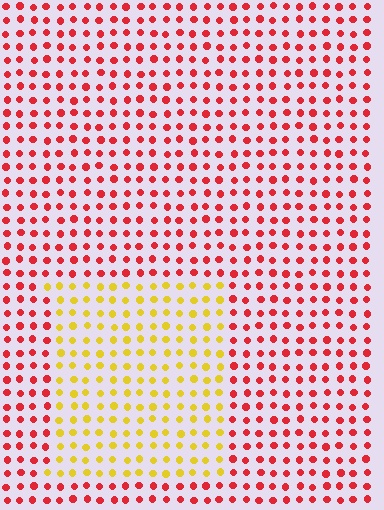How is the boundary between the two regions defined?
The boundary is defined purely by a slight shift in hue (about 59 degrees). Spacing, size, and orientation are identical on both sides.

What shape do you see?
I see a rectangle.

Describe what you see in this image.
The image is filled with small red elements in a uniform arrangement. A rectangle-shaped region is visible where the elements are tinted to a slightly different hue, forming a subtle color boundary.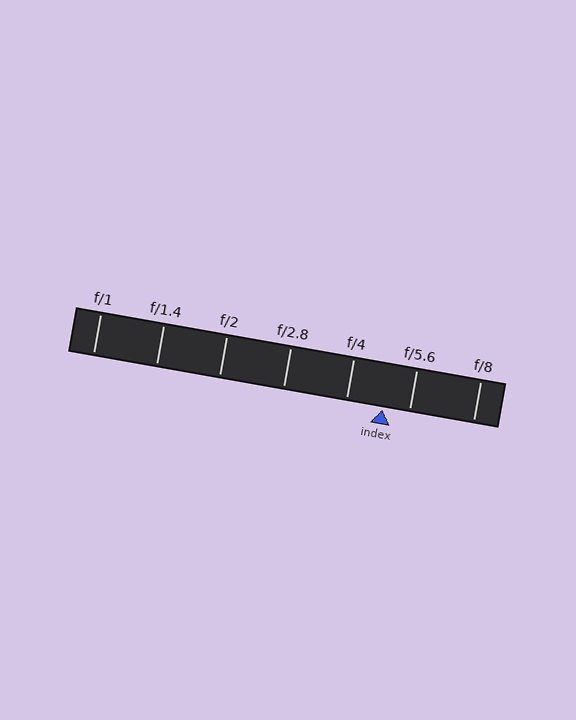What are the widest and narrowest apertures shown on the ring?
The widest aperture shown is f/1 and the narrowest is f/8.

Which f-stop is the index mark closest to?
The index mark is closest to f/5.6.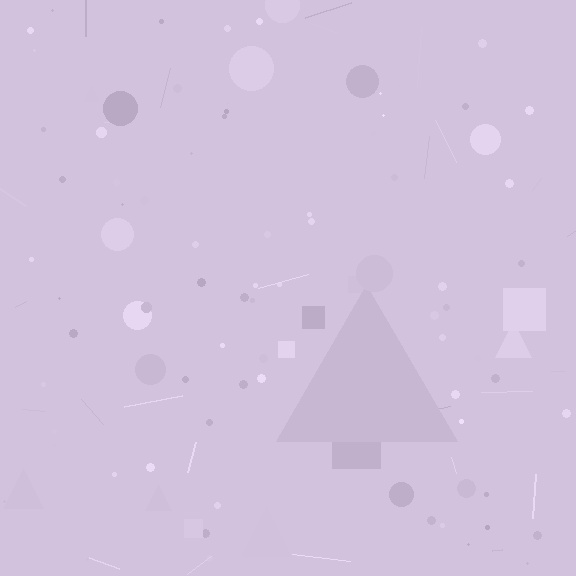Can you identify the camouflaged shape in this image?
The camouflaged shape is a triangle.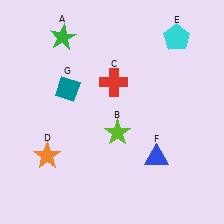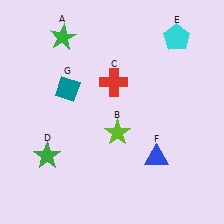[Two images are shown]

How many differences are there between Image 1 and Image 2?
There is 1 difference between the two images.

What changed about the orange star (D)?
In Image 1, D is orange. In Image 2, it changed to green.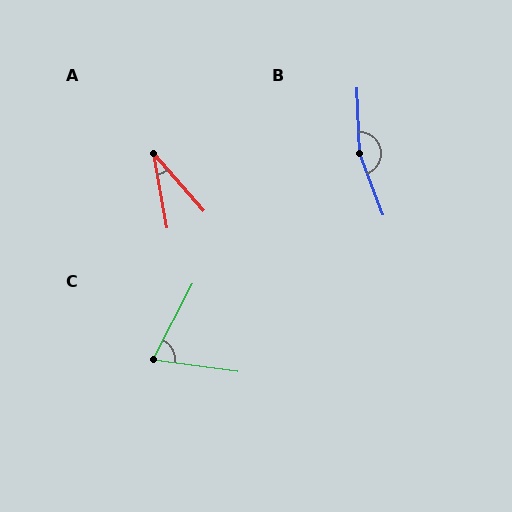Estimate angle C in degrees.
Approximately 70 degrees.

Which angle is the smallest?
A, at approximately 31 degrees.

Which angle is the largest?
B, at approximately 162 degrees.